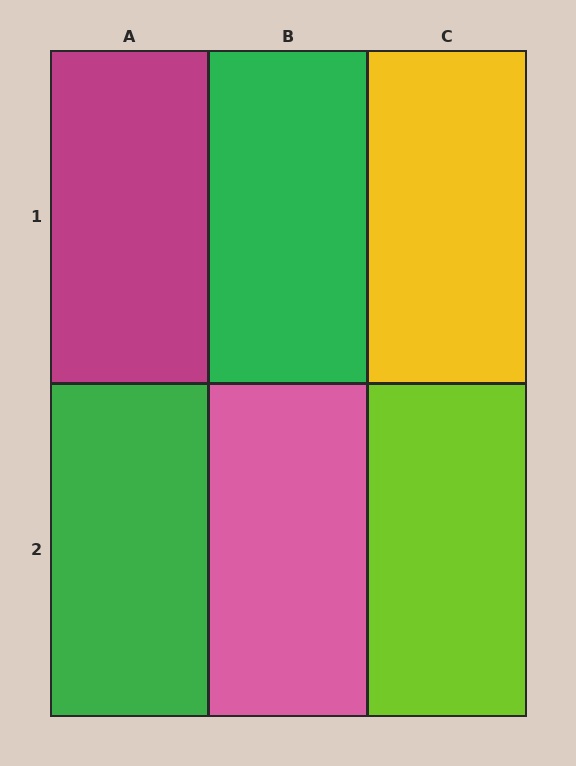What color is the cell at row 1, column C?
Yellow.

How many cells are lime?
1 cell is lime.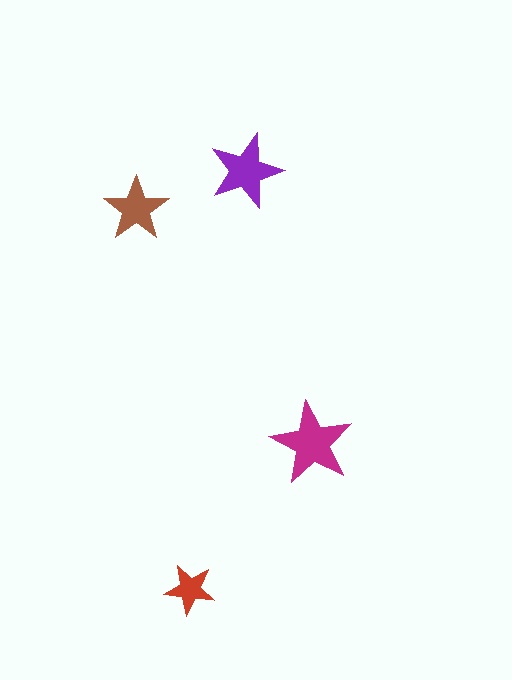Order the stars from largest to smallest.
the magenta one, the purple one, the brown one, the red one.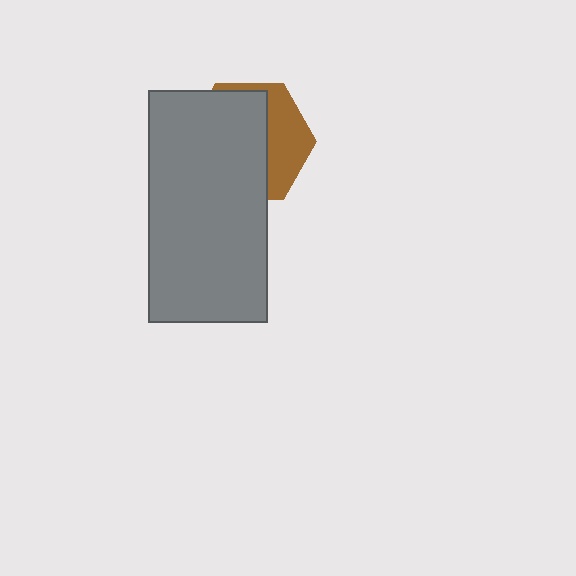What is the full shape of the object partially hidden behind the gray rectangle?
The partially hidden object is a brown hexagon.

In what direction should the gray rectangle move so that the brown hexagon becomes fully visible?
The gray rectangle should move left. That is the shortest direction to clear the overlap and leave the brown hexagon fully visible.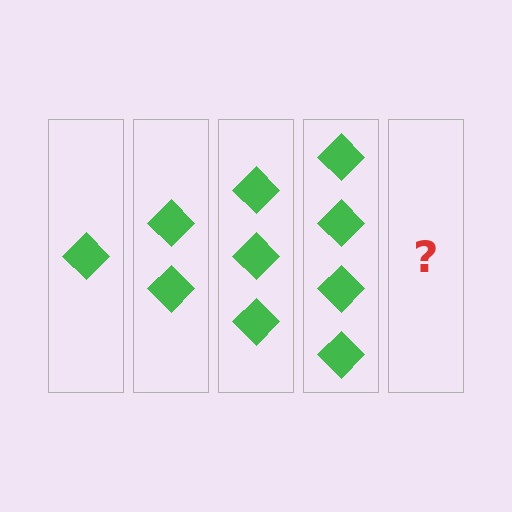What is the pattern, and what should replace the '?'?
The pattern is that each step adds one more diamond. The '?' should be 5 diamonds.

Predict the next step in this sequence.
The next step is 5 diamonds.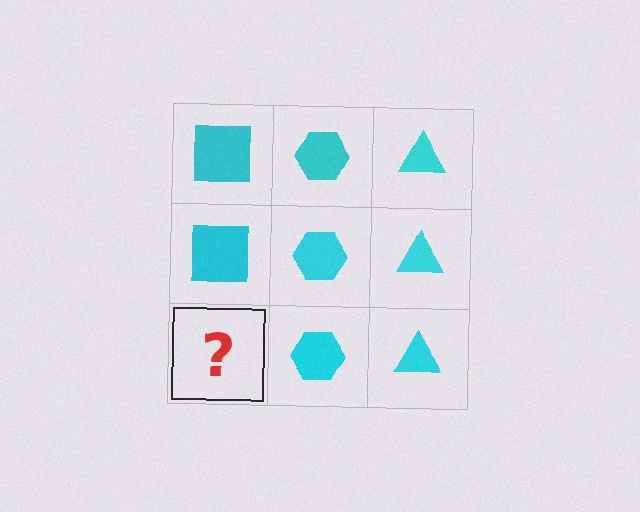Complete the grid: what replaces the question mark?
The question mark should be replaced with a cyan square.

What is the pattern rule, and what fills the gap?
The rule is that each column has a consistent shape. The gap should be filled with a cyan square.